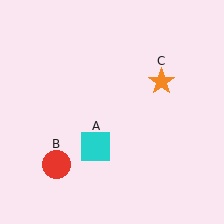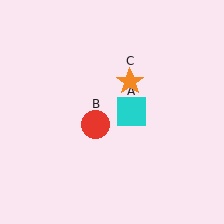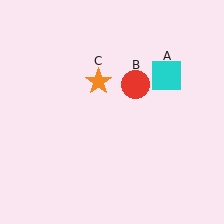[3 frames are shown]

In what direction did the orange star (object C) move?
The orange star (object C) moved left.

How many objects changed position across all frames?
3 objects changed position: cyan square (object A), red circle (object B), orange star (object C).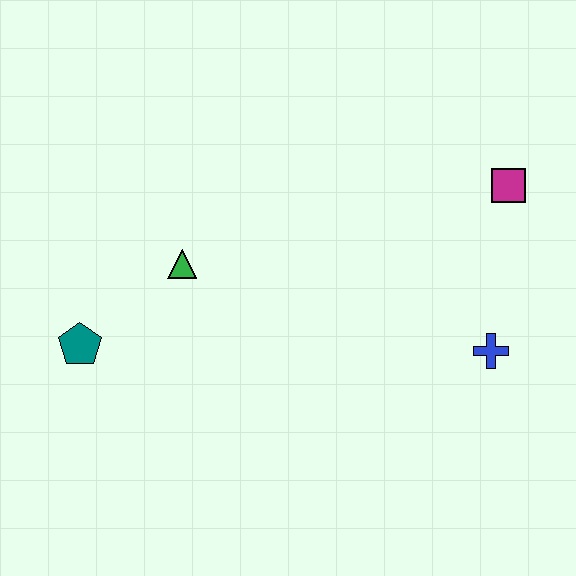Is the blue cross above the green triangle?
No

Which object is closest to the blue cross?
The magenta square is closest to the blue cross.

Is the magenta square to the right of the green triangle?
Yes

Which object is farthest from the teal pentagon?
The magenta square is farthest from the teal pentagon.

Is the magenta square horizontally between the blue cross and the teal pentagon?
No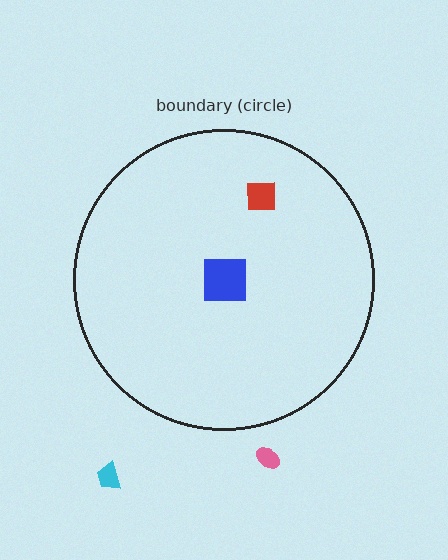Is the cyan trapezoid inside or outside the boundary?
Outside.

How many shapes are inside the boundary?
2 inside, 2 outside.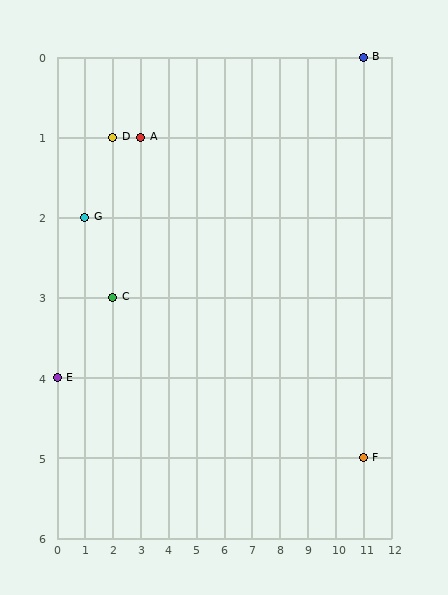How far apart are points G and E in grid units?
Points G and E are 1 column and 2 rows apart (about 2.2 grid units diagonally).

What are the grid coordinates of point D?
Point D is at grid coordinates (2, 1).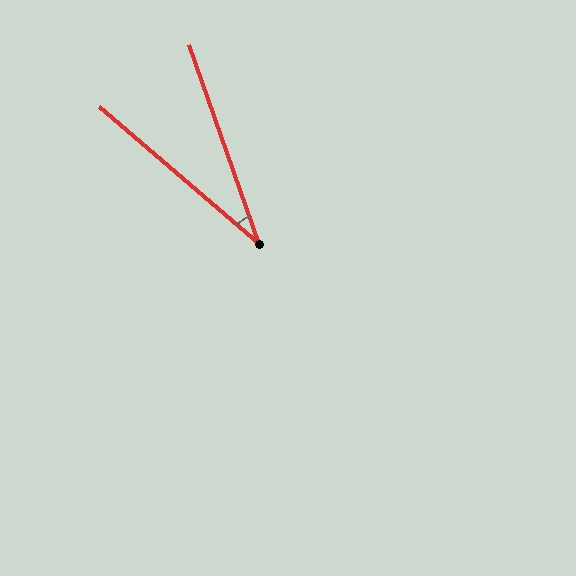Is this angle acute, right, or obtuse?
It is acute.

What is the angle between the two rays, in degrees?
Approximately 30 degrees.